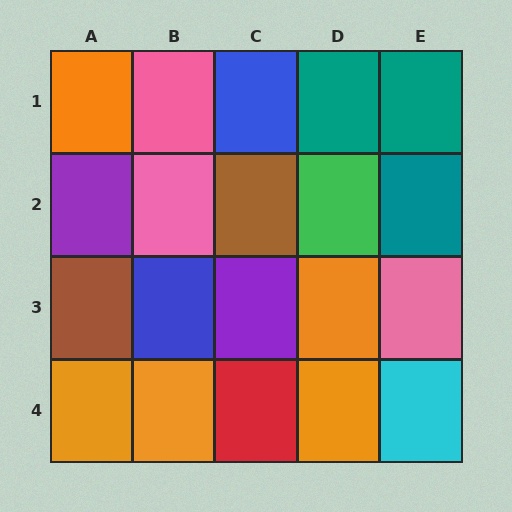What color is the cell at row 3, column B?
Blue.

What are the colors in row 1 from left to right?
Orange, pink, blue, teal, teal.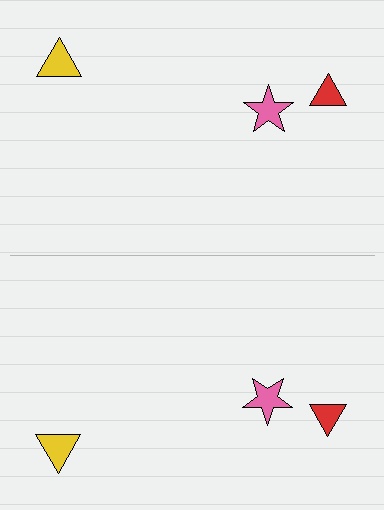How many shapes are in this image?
There are 6 shapes in this image.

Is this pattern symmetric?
Yes, this pattern has bilateral (reflection) symmetry.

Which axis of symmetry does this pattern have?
The pattern has a horizontal axis of symmetry running through the center of the image.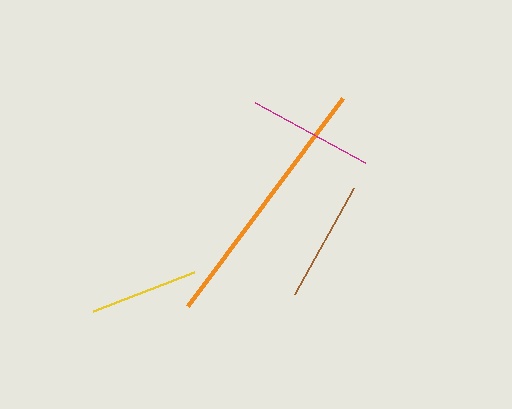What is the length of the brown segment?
The brown segment is approximately 122 pixels long.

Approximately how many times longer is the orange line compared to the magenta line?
The orange line is approximately 2.1 times the length of the magenta line.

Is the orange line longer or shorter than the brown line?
The orange line is longer than the brown line.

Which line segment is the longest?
The orange line is the longest at approximately 260 pixels.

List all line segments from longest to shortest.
From longest to shortest: orange, magenta, brown, yellow.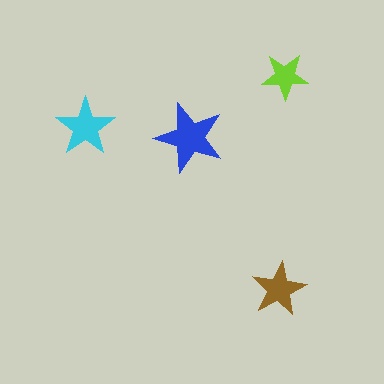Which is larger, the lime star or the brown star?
The brown one.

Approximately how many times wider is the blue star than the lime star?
About 1.5 times wider.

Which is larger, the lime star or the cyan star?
The cyan one.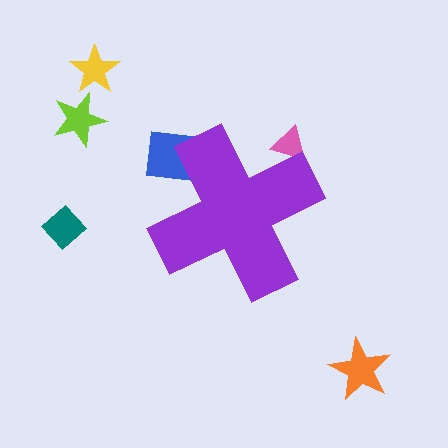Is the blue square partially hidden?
Yes, the blue square is partially hidden behind the purple cross.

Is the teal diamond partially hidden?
No, the teal diamond is fully visible.